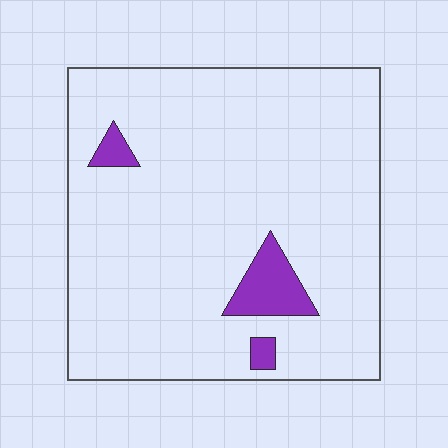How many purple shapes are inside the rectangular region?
3.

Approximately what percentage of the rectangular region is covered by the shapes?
Approximately 5%.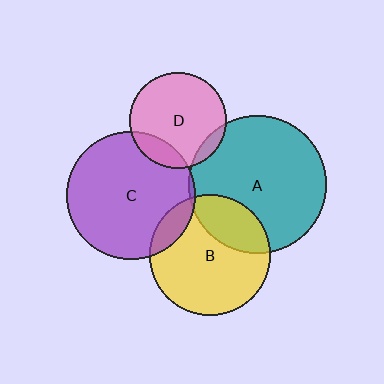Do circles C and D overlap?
Yes.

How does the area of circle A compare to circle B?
Approximately 1.3 times.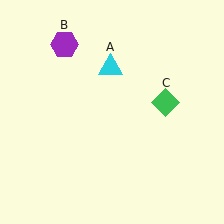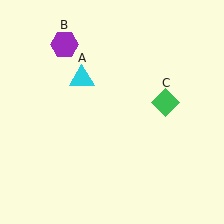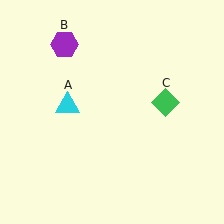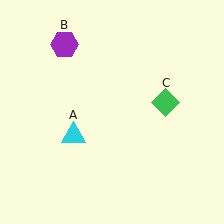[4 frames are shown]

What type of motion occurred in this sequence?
The cyan triangle (object A) rotated counterclockwise around the center of the scene.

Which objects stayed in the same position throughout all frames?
Purple hexagon (object B) and green diamond (object C) remained stationary.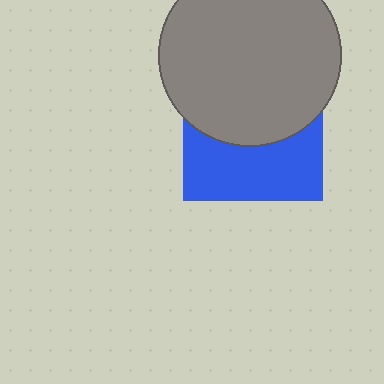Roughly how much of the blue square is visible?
About half of it is visible (roughly 45%).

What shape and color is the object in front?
The object in front is a gray circle.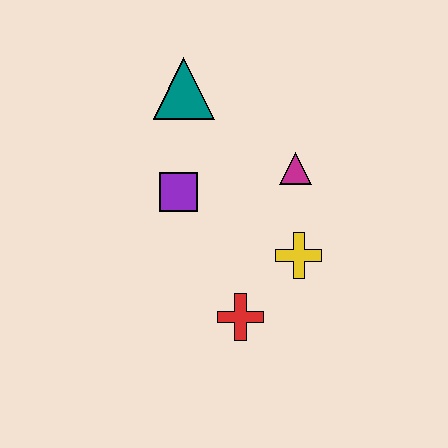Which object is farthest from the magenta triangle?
The red cross is farthest from the magenta triangle.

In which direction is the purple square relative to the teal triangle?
The purple square is below the teal triangle.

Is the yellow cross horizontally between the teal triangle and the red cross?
No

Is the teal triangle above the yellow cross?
Yes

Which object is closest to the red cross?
The yellow cross is closest to the red cross.